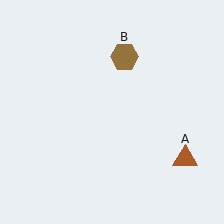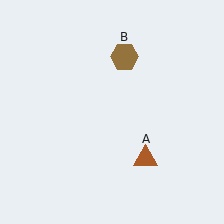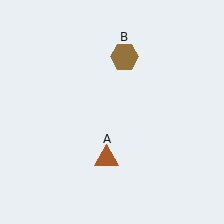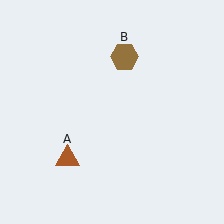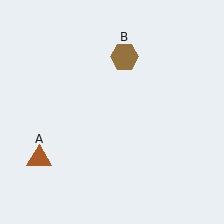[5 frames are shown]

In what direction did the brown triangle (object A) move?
The brown triangle (object A) moved left.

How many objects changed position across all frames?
1 object changed position: brown triangle (object A).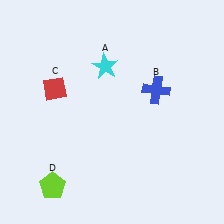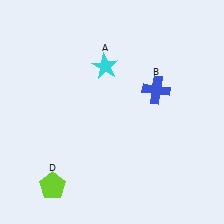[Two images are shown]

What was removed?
The red diamond (C) was removed in Image 2.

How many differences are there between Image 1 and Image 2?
There is 1 difference between the two images.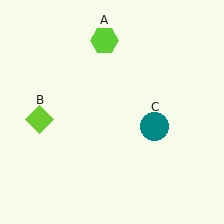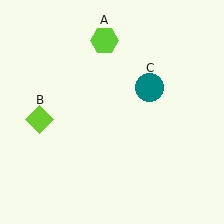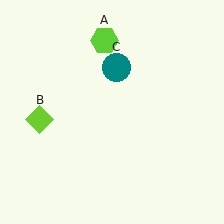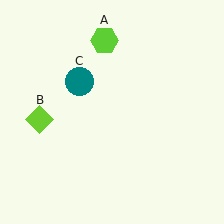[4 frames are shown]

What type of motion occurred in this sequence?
The teal circle (object C) rotated counterclockwise around the center of the scene.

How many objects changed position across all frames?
1 object changed position: teal circle (object C).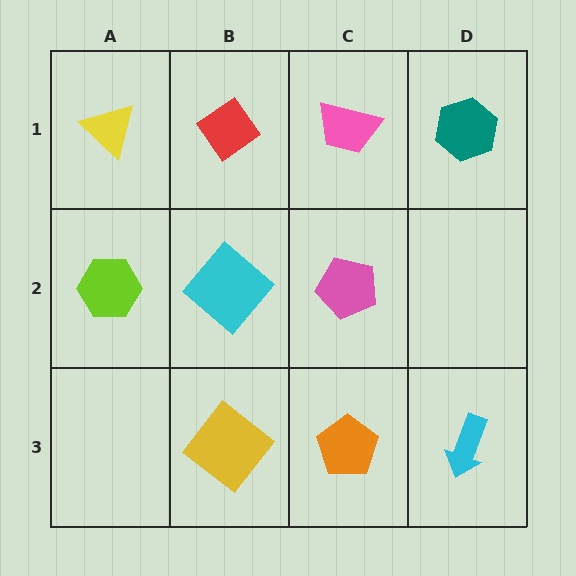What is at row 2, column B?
A cyan diamond.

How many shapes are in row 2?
3 shapes.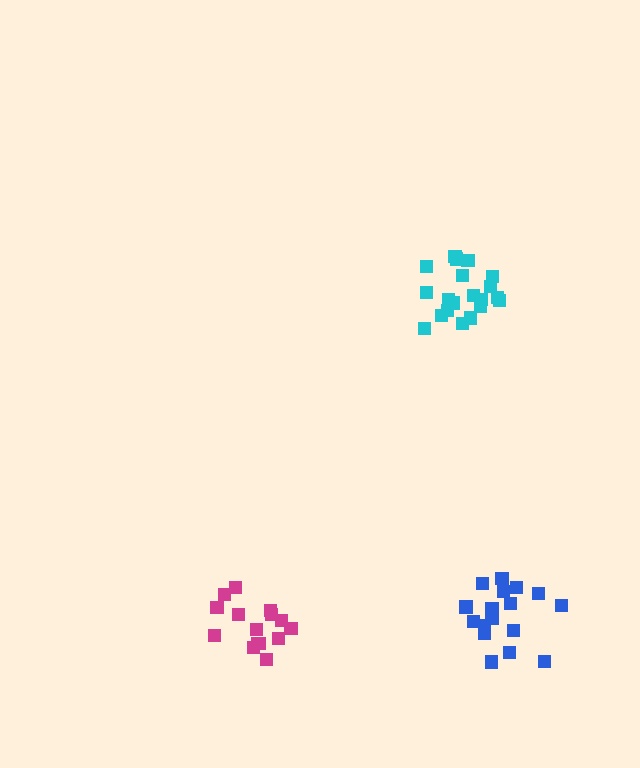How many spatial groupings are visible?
There are 3 spatial groupings.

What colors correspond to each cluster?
The clusters are colored: magenta, cyan, blue.